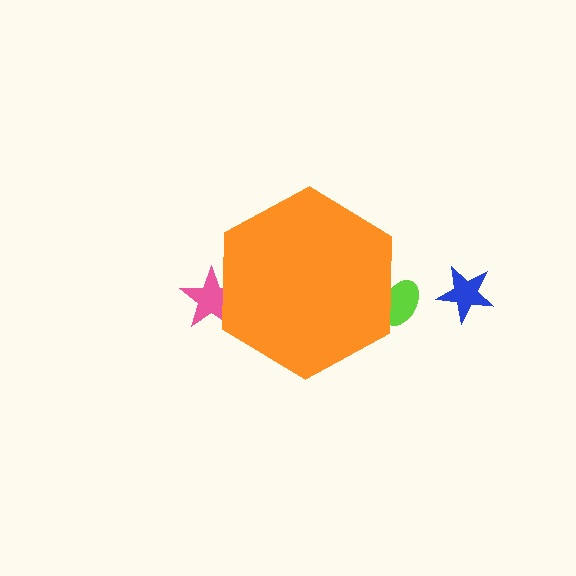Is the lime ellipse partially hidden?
Yes, the lime ellipse is partially hidden behind the orange hexagon.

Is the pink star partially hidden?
Yes, the pink star is partially hidden behind the orange hexagon.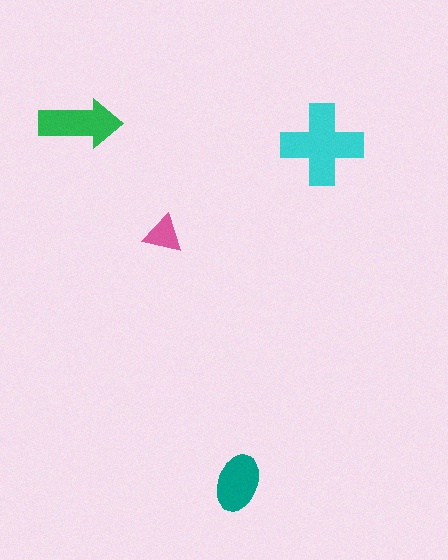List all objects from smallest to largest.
The pink triangle, the teal ellipse, the green arrow, the cyan cross.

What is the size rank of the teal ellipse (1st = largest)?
3rd.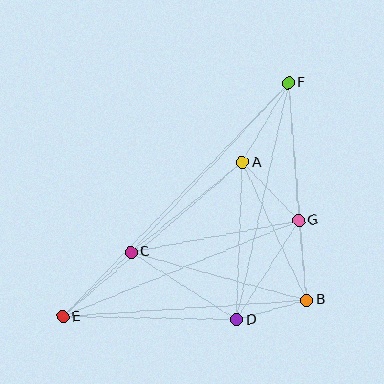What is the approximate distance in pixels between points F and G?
The distance between F and G is approximately 138 pixels.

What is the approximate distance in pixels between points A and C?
The distance between A and C is approximately 143 pixels.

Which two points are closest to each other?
Points B and D are closest to each other.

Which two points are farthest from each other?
Points E and F are farthest from each other.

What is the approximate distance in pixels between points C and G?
The distance between C and G is approximately 171 pixels.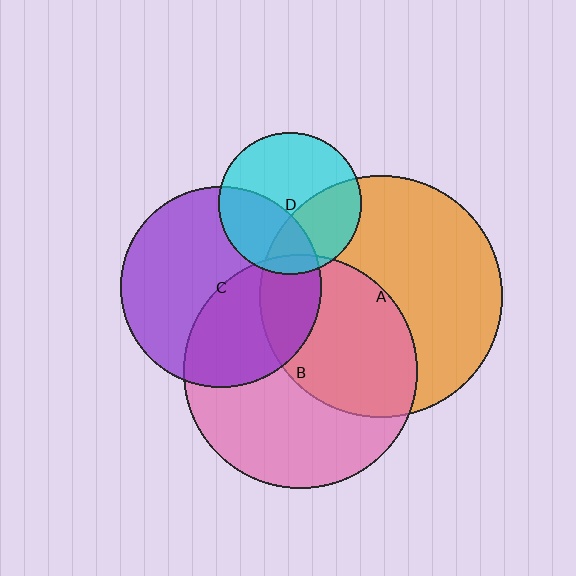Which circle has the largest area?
Circle A (orange).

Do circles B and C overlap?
Yes.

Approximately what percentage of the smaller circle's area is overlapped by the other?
Approximately 40%.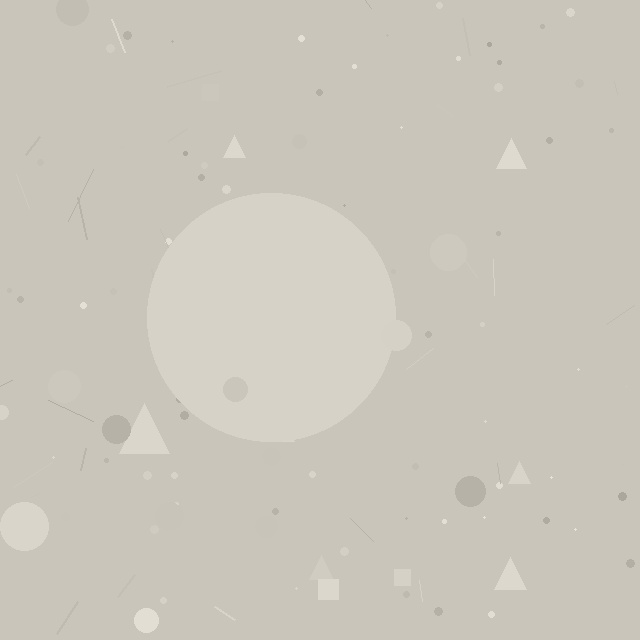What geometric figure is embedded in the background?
A circle is embedded in the background.